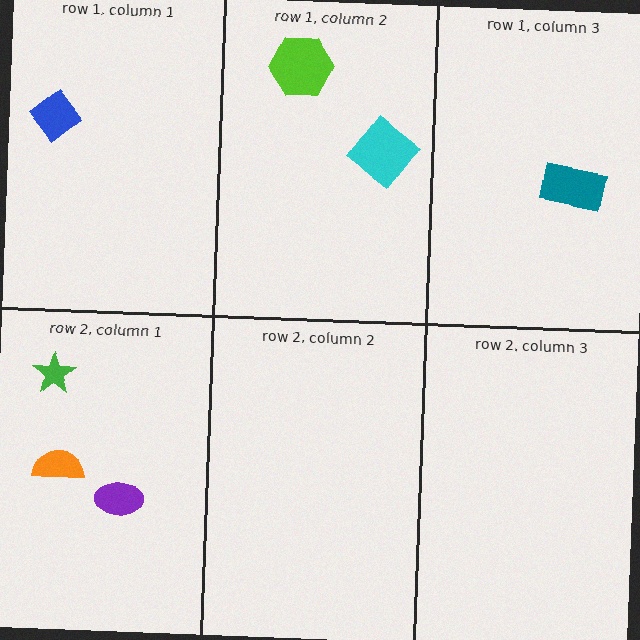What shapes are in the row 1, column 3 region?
The teal rectangle.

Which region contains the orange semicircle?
The row 2, column 1 region.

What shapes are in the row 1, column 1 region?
The blue diamond.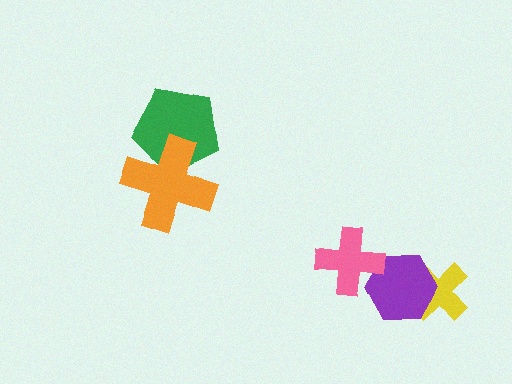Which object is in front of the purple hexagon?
The pink cross is in front of the purple hexagon.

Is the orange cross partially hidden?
No, no other shape covers it.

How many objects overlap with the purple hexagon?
2 objects overlap with the purple hexagon.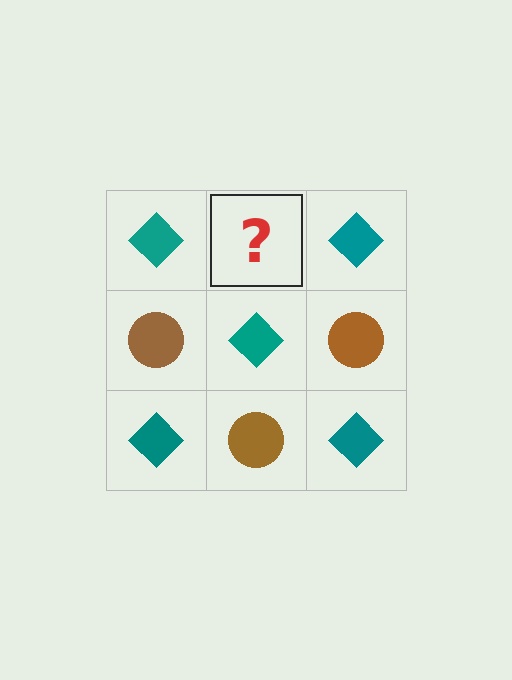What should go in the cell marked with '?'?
The missing cell should contain a brown circle.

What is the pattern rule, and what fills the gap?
The rule is that it alternates teal diamond and brown circle in a checkerboard pattern. The gap should be filled with a brown circle.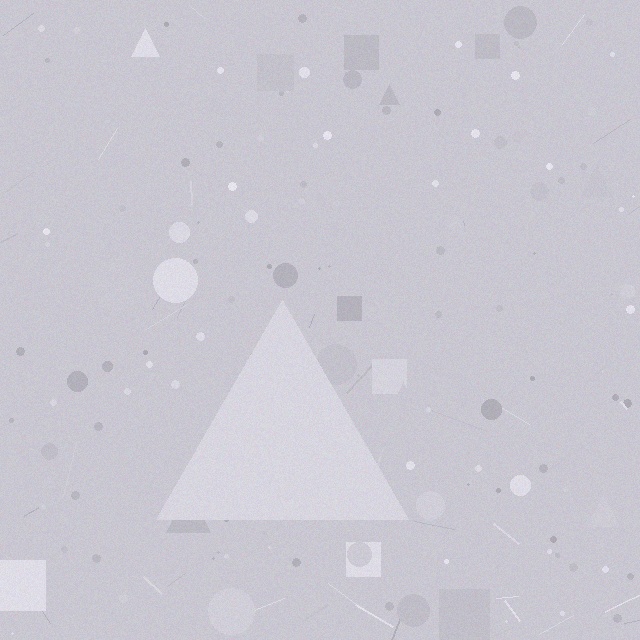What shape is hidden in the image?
A triangle is hidden in the image.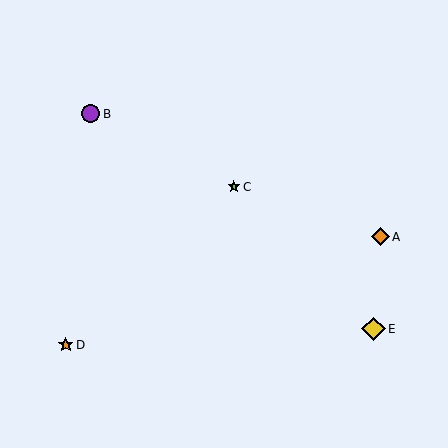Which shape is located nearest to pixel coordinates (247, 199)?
The lime star (labeled C) at (234, 187) is nearest to that location.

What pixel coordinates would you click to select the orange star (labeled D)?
Click at (66, 345) to select the orange star D.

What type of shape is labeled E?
Shape E is a yellow diamond.